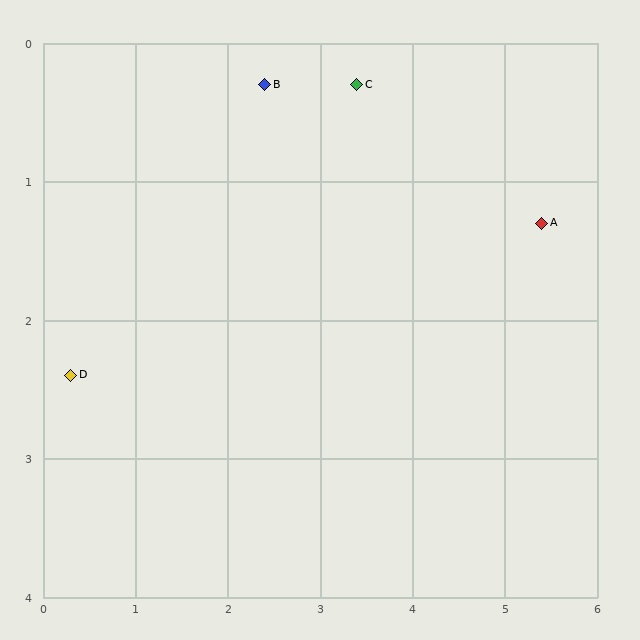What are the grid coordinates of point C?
Point C is at approximately (3.4, 0.3).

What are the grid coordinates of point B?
Point B is at approximately (2.4, 0.3).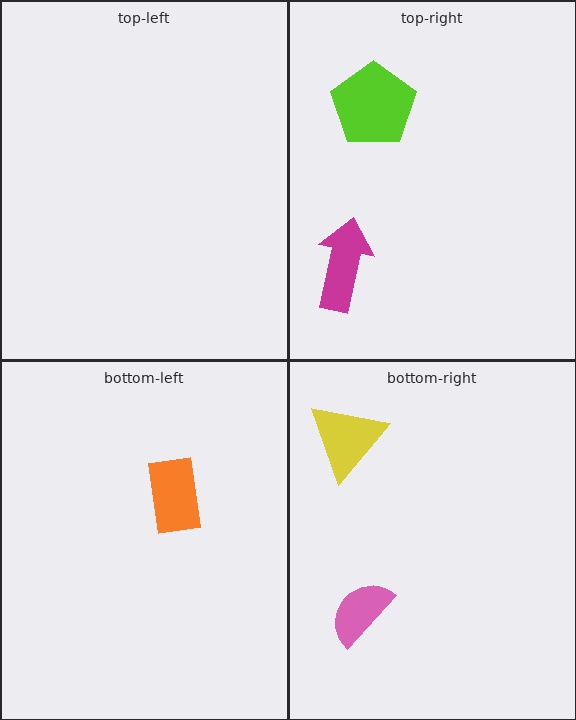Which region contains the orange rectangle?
The bottom-left region.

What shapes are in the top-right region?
The lime pentagon, the magenta arrow.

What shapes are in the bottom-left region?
The orange rectangle.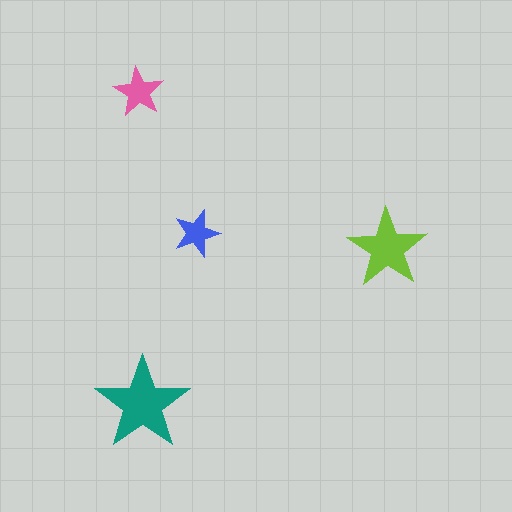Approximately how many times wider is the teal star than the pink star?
About 2 times wider.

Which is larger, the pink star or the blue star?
The pink one.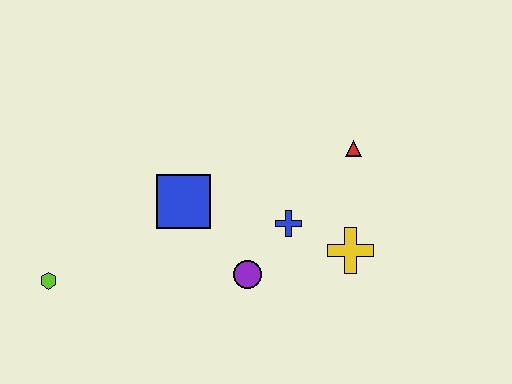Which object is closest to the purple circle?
The blue cross is closest to the purple circle.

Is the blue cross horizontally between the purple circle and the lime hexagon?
No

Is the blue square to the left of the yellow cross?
Yes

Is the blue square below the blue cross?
No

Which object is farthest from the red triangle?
The lime hexagon is farthest from the red triangle.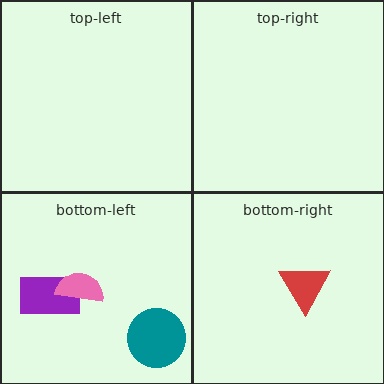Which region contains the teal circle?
The bottom-left region.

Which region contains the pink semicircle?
The bottom-left region.